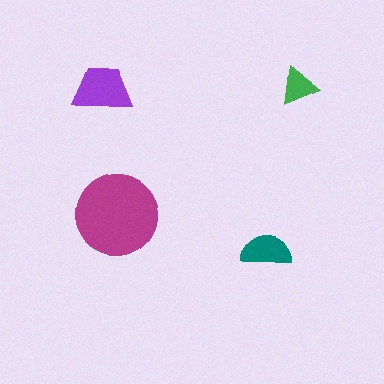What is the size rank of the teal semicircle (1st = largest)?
3rd.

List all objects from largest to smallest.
The magenta circle, the purple trapezoid, the teal semicircle, the green triangle.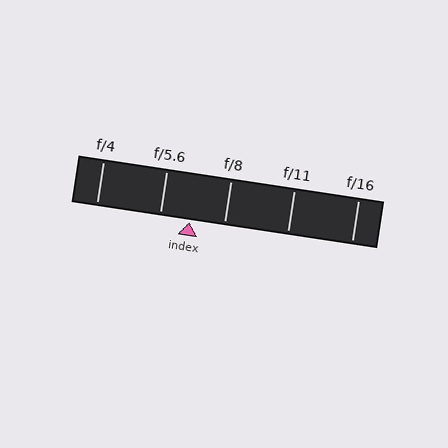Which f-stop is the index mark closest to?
The index mark is closest to f/5.6.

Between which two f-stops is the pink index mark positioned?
The index mark is between f/5.6 and f/8.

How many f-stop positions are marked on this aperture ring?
There are 5 f-stop positions marked.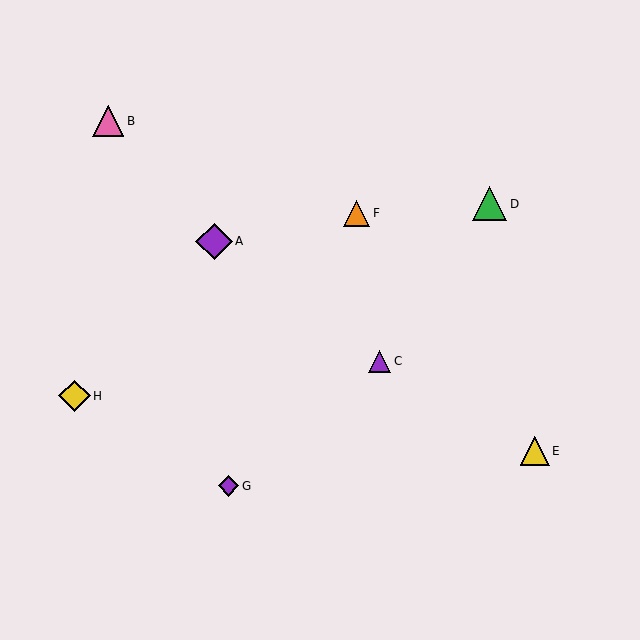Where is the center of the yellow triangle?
The center of the yellow triangle is at (535, 451).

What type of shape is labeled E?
Shape E is a yellow triangle.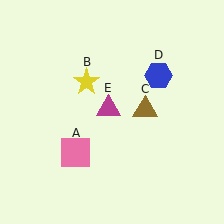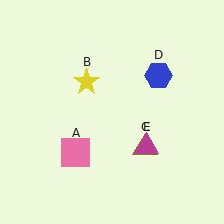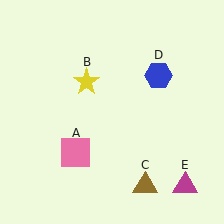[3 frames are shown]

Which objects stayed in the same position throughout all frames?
Pink square (object A) and yellow star (object B) and blue hexagon (object D) remained stationary.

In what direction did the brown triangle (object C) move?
The brown triangle (object C) moved down.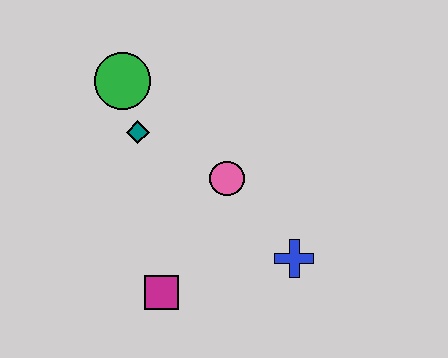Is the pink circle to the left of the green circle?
No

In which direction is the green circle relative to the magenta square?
The green circle is above the magenta square.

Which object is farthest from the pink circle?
The green circle is farthest from the pink circle.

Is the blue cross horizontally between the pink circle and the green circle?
No